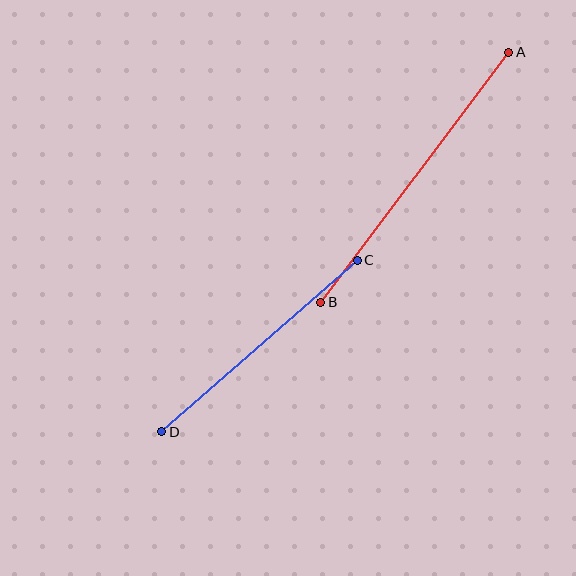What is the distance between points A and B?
The distance is approximately 313 pixels.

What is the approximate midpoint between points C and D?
The midpoint is at approximately (260, 346) pixels.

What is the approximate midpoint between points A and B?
The midpoint is at approximately (415, 177) pixels.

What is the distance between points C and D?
The distance is approximately 260 pixels.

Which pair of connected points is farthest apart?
Points A and B are farthest apart.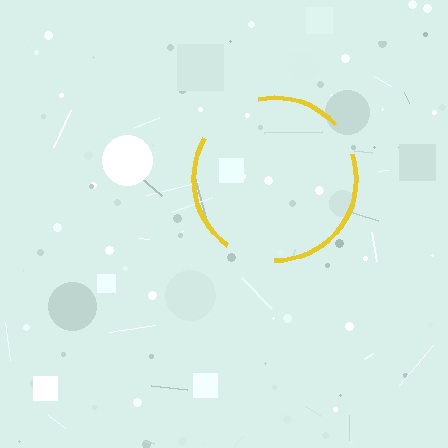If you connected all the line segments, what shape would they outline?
They would outline a circle.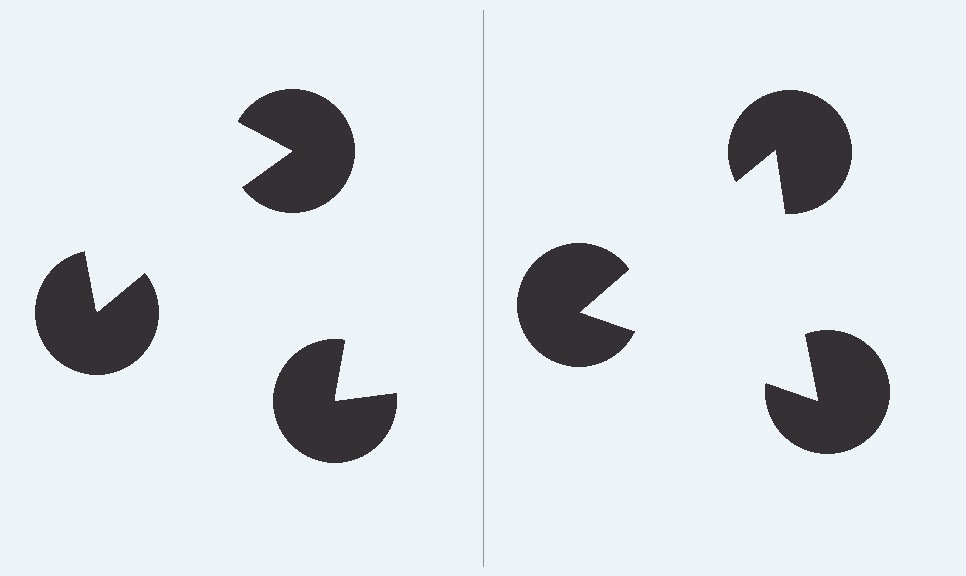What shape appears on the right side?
An illusory triangle.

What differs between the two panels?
The pac-man discs are positioned identically on both sides; only the wedge orientations differ. On the right they align to a triangle; on the left they are misaligned.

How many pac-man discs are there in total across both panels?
6 — 3 on each side.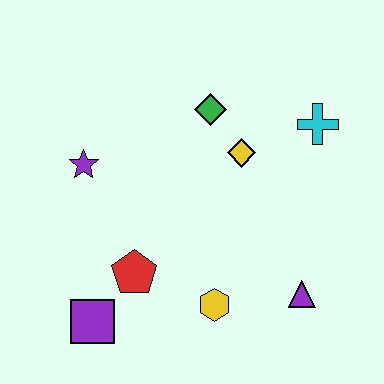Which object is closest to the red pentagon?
The purple square is closest to the red pentagon.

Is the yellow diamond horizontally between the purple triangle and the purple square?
Yes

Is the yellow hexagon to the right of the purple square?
Yes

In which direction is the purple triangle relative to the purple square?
The purple triangle is to the right of the purple square.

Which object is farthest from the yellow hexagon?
The cyan cross is farthest from the yellow hexagon.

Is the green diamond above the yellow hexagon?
Yes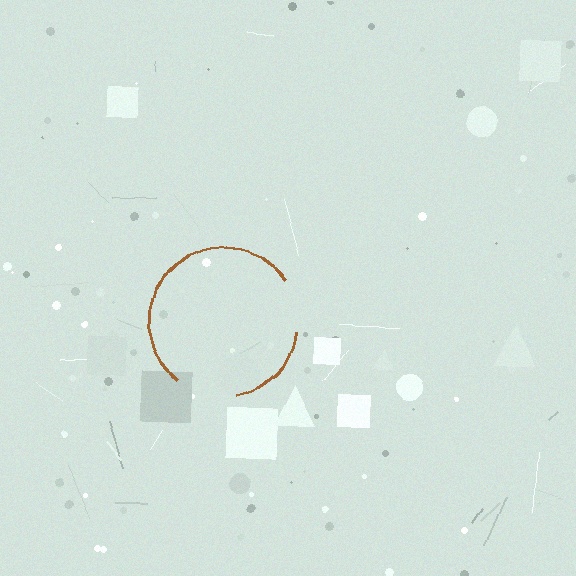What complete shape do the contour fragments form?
The contour fragments form a circle.